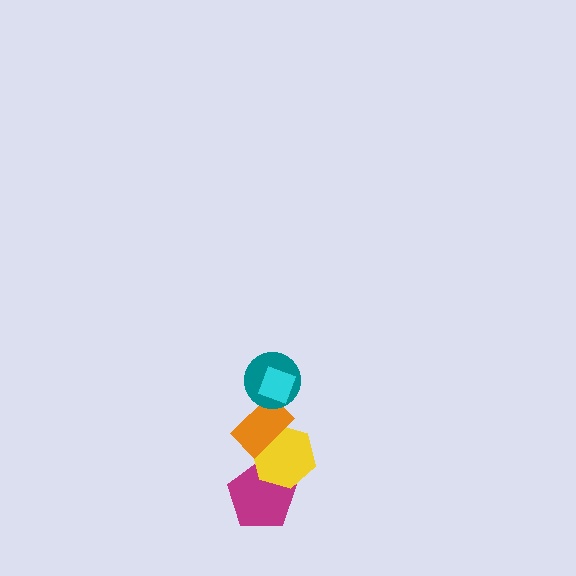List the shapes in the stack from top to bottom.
From top to bottom: the cyan diamond, the teal circle, the orange rectangle, the yellow hexagon, the magenta pentagon.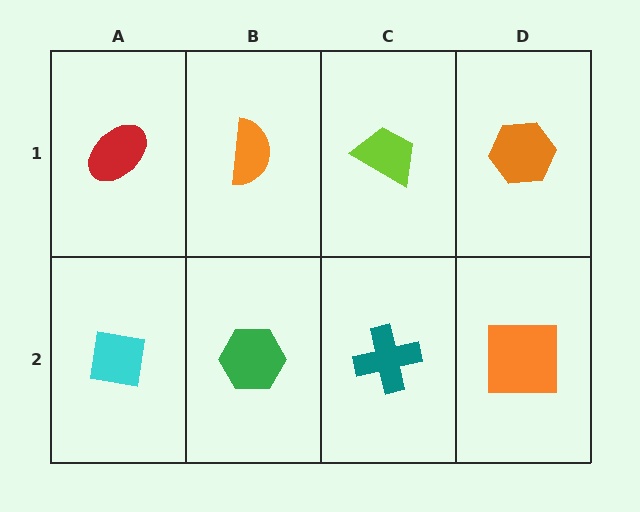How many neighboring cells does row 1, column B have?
3.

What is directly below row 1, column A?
A cyan square.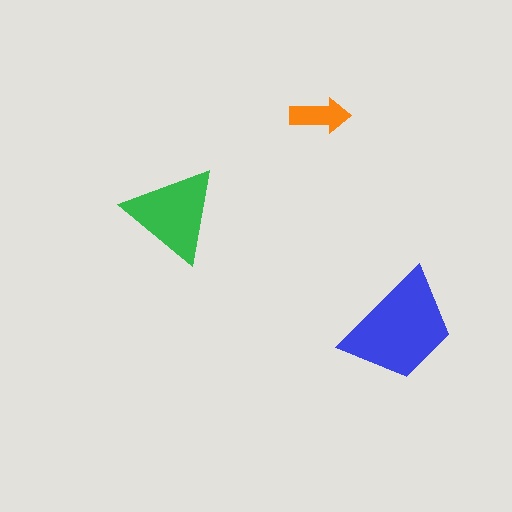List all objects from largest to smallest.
The blue trapezoid, the green triangle, the orange arrow.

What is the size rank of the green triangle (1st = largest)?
2nd.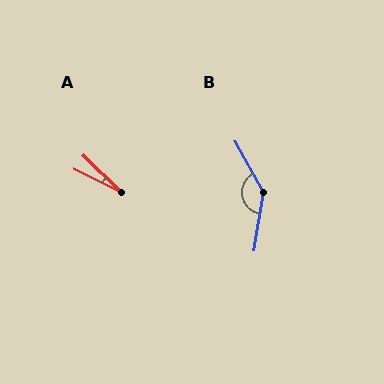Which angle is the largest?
B, at approximately 143 degrees.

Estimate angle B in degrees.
Approximately 143 degrees.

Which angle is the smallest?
A, at approximately 18 degrees.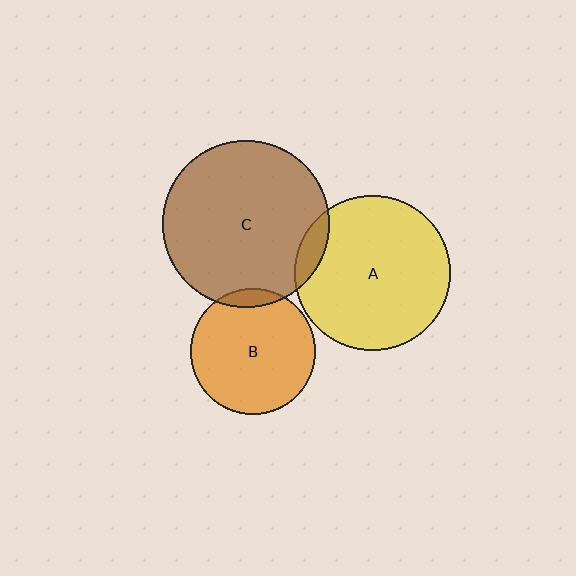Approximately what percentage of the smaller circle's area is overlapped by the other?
Approximately 5%.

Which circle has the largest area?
Circle C (brown).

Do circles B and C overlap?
Yes.